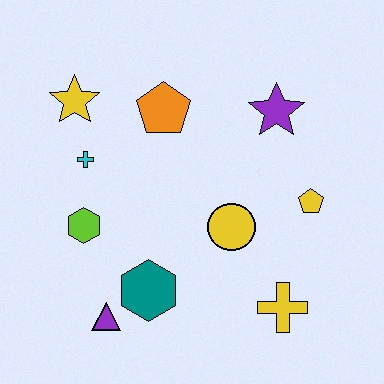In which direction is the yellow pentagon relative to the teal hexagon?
The yellow pentagon is to the right of the teal hexagon.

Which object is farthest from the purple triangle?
The purple star is farthest from the purple triangle.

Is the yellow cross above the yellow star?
No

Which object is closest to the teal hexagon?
The purple triangle is closest to the teal hexagon.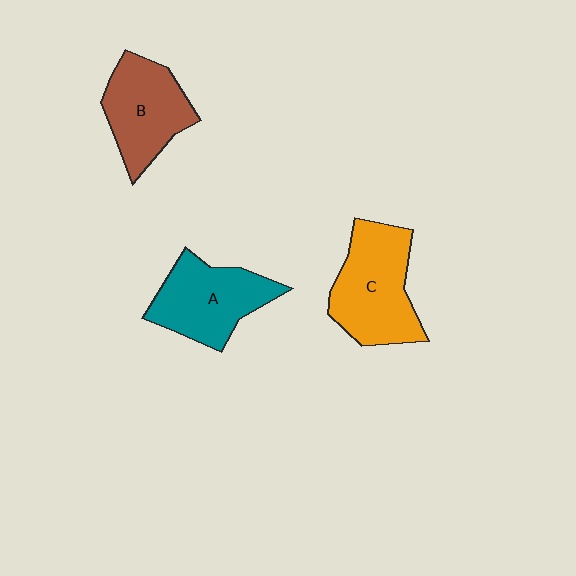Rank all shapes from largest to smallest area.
From largest to smallest: C (orange), A (teal), B (brown).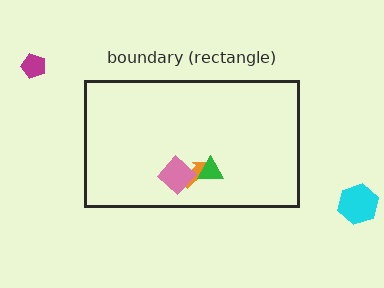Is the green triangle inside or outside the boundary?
Inside.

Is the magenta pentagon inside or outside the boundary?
Outside.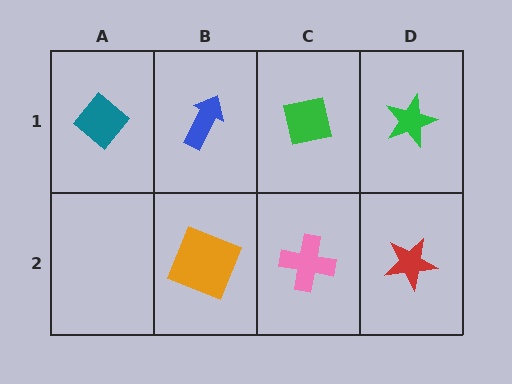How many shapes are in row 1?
4 shapes.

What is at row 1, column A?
A teal diamond.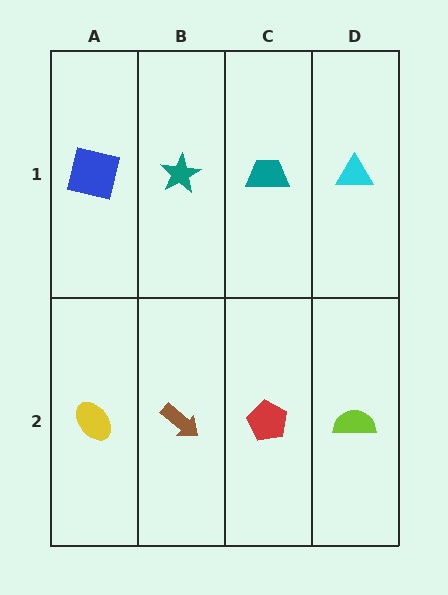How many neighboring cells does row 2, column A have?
2.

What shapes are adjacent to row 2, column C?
A teal trapezoid (row 1, column C), a brown arrow (row 2, column B), a lime semicircle (row 2, column D).